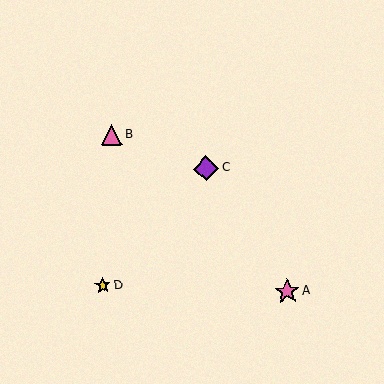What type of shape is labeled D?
Shape D is a yellow star.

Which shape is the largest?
The purple diamond (labeled C) is the largest.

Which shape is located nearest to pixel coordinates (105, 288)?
The yellow star (labeled D) at (103, 285) is nearest to that location.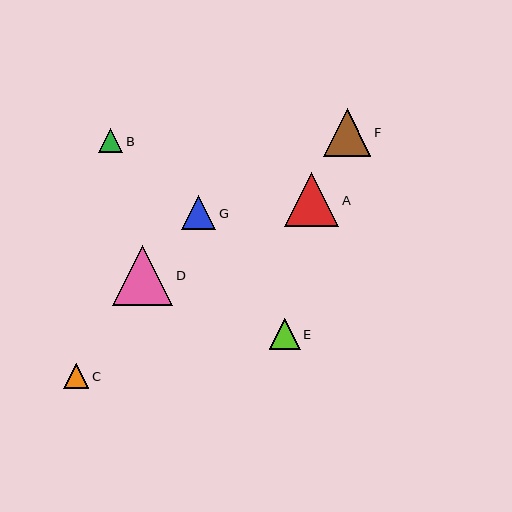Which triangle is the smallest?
Triangle B is the smallest with a size of approximately 24 pixels.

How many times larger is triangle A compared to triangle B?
Triangle A is approximately 2.3 times the size of triangle B.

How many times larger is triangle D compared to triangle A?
Triangle D is approximately 1.1 times the size of triangle A.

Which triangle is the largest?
Triangle D is the largest with a size of approximately 61 pixels.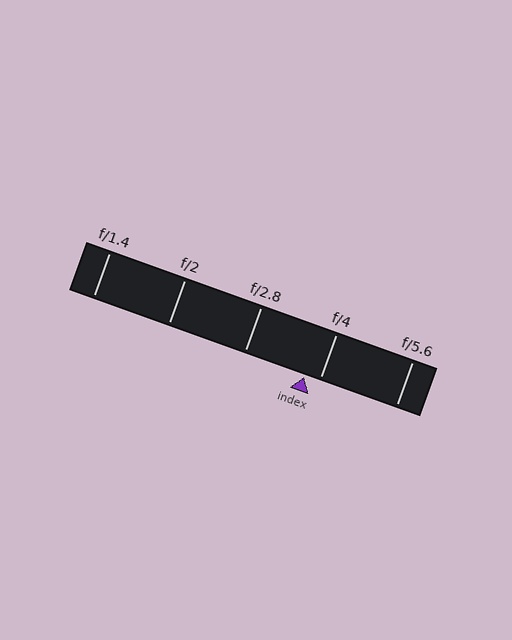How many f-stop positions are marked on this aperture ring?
There are 5 f-stop positions marked.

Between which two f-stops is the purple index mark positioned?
The index mark is between f/2.8 and f/4.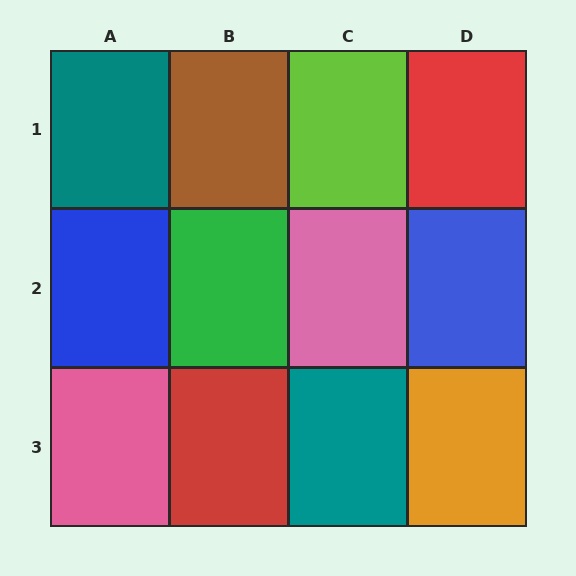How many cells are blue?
2 cells are blue.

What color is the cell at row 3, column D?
Orange.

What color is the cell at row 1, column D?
Red.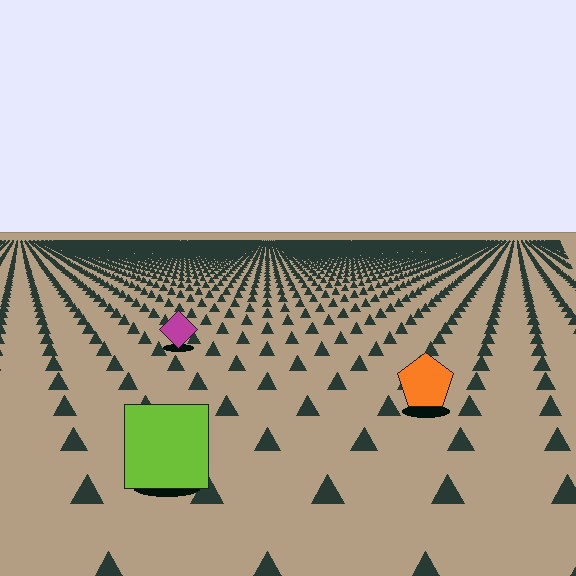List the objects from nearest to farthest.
From nearest to farthest: the lime square, the orange pentagon, the magenta diamond.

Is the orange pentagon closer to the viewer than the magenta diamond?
Yes. The orange pentagon is closer — you can tell from the texture gradient: the ground texture is coarser near it.